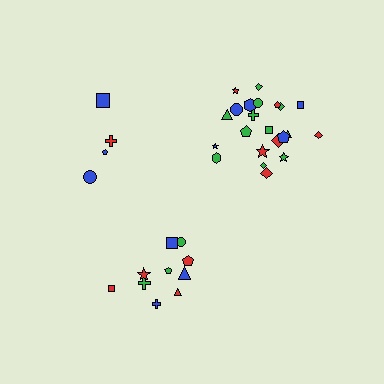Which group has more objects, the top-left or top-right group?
The top-right group.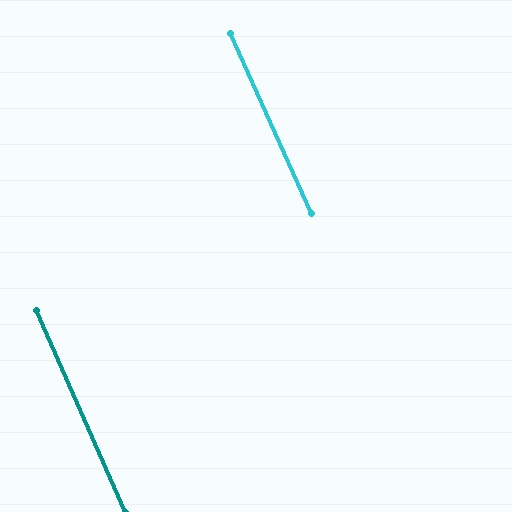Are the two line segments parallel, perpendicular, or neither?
Parallel — their directions differ by only 0.3°.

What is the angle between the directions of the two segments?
Approximately 0 degrees.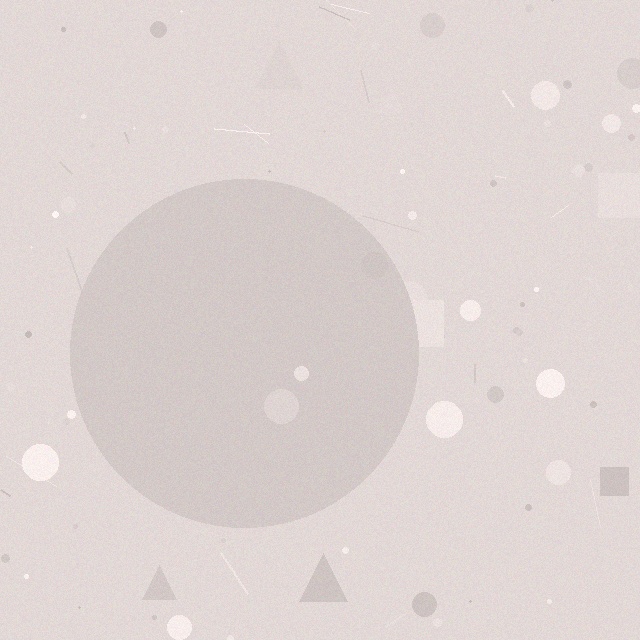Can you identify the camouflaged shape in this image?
The camouflaged shape is a circle.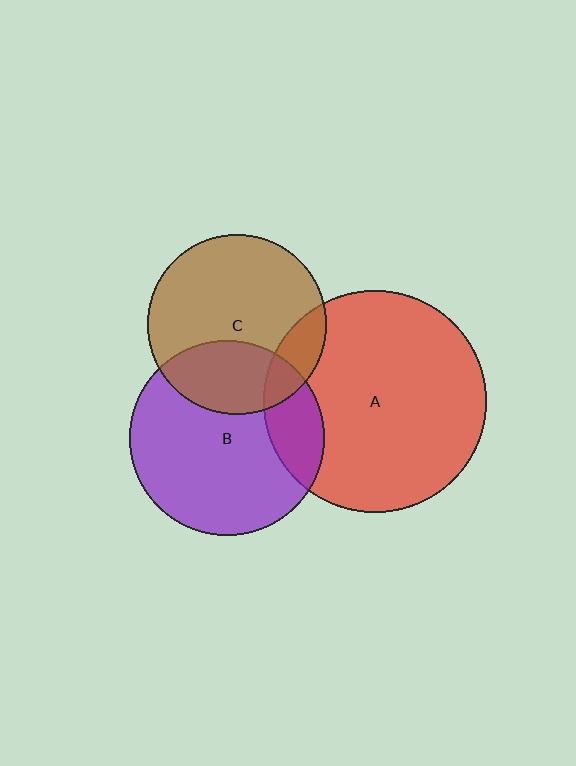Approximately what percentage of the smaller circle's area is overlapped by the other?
Approximately 15%.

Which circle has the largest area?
Circle A (red).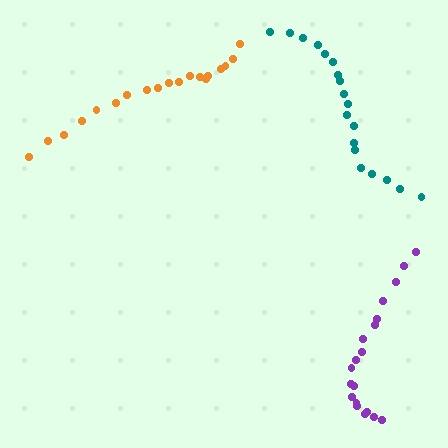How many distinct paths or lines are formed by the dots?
There are 3 distinct paths.